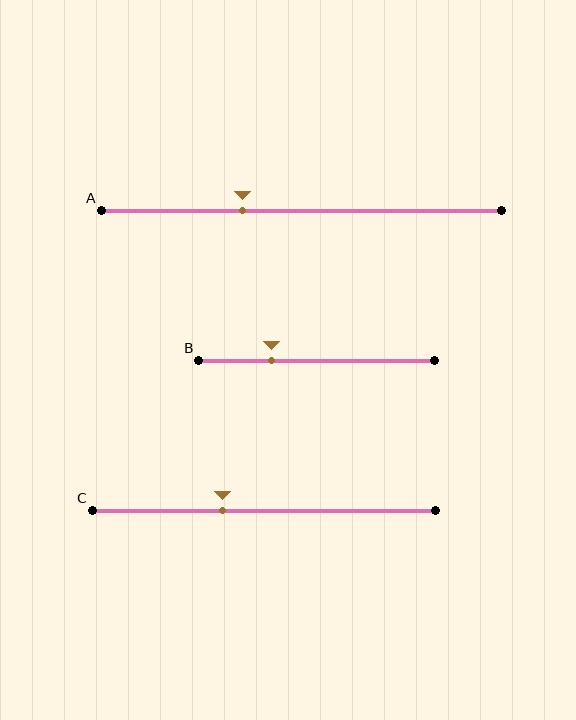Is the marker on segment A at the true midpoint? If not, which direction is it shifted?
No, the marker on segment A is shifted to the left by about 15% of the segment length.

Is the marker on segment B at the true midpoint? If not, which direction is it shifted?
No, the marker on segment B is shifted to the left by about 19% of the segment length.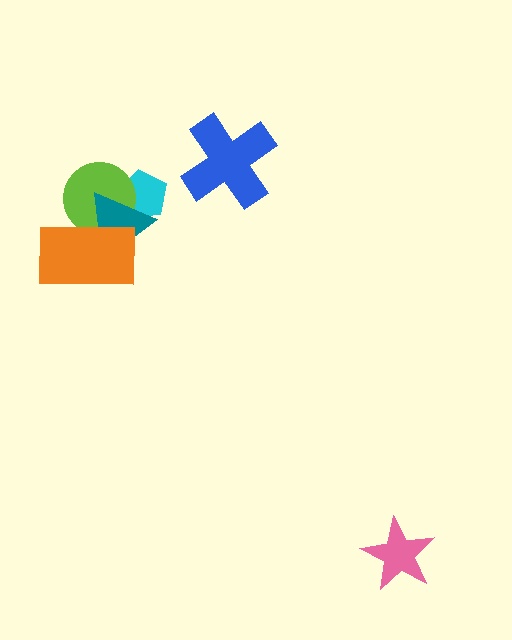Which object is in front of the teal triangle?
The orange rectangle is in front of the teal triangle.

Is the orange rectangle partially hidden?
No, no other shape covers it.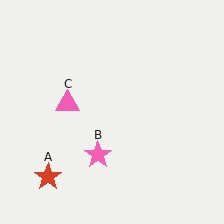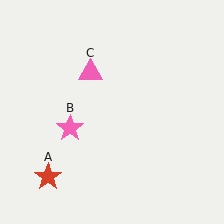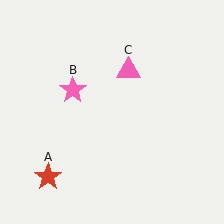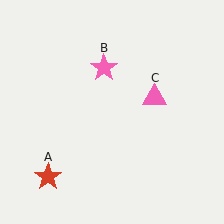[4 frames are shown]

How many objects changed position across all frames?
2 objects changed position: pink star (object B), pink triangle (object C).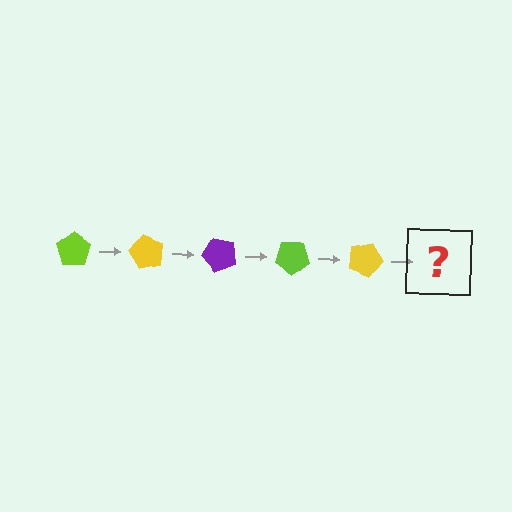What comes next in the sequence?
The next element should be a purple pentagon, rotated 300 degrees from the start.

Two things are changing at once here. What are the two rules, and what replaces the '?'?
The two rules are that it rotates 60 degrees each step and the color cycles through lime, yellow, and purple. The '?' should be a purple pentagon, rotated 300 degrees from the start.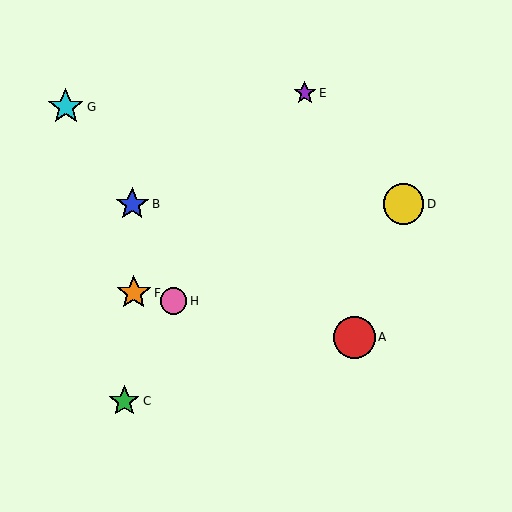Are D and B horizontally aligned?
Yes, both are at y≈204.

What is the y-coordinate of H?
Object H is at y≈301.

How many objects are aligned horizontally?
2 objects (B, D) are aligned horizontally.